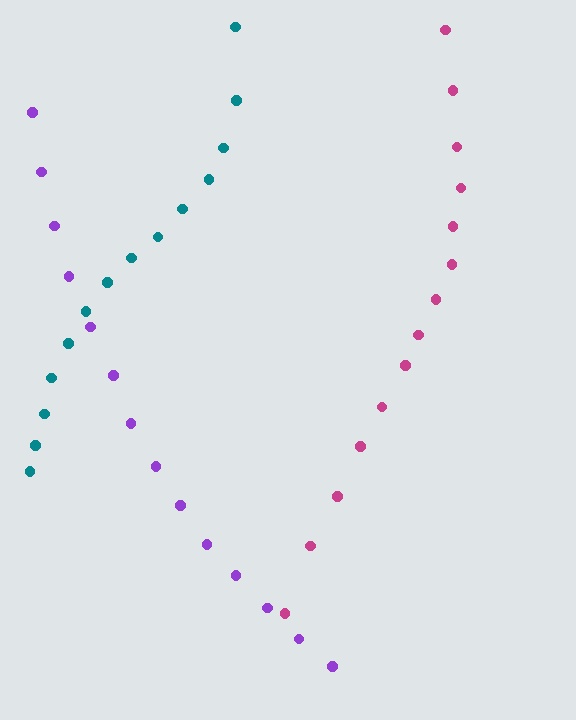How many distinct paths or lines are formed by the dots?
There are 3 distinct paths.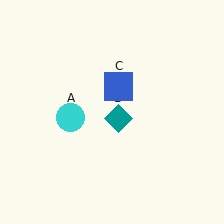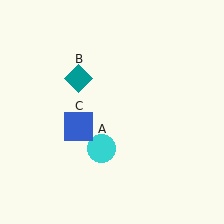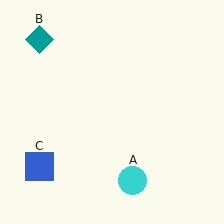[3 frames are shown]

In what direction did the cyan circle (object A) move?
The cyan circle (object A) moved down and to the right.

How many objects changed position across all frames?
3 objects changed position: cyan circle (object A), teal diamond (object B), blue square (object C).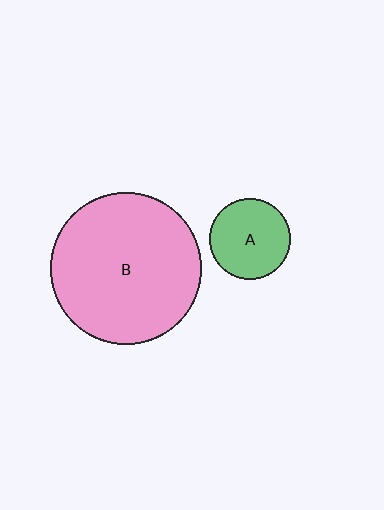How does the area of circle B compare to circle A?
Approximately 3.5 times.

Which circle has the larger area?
Circle B (pink).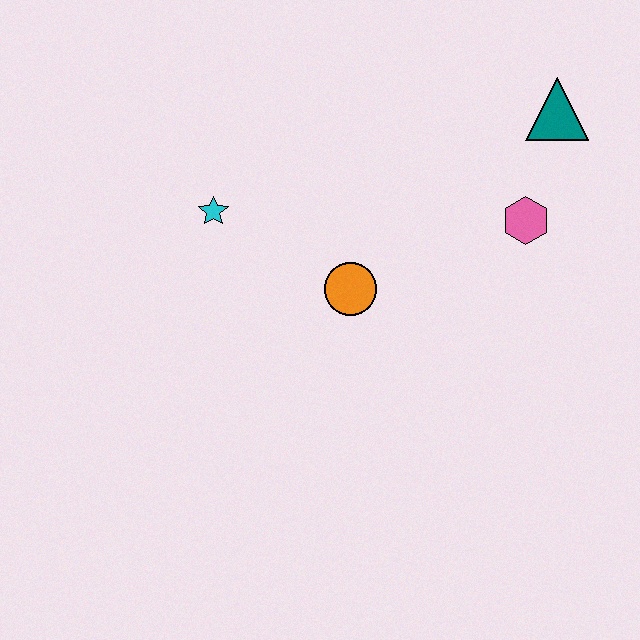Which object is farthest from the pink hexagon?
The cyan star is farthest from the pink hexagon.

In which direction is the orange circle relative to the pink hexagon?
The orange circle is to the left of the pink hexagon.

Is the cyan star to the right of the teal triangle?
No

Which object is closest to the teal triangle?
The pink hexagon is closest to the teal triangle.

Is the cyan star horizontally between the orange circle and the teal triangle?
No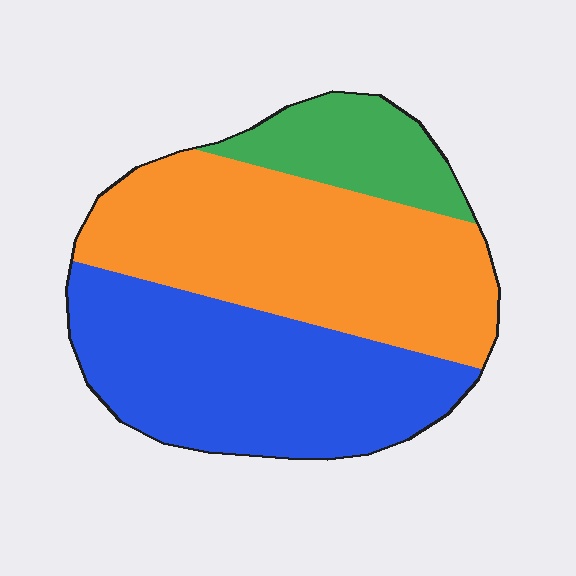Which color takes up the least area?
Green, at roughly 15%.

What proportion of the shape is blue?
Blue takes up about two fifths (2/5) of the shape.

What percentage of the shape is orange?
Orange covers about 45% of the shape.